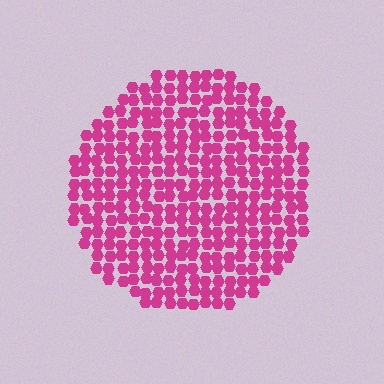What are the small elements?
The small elements are hexagons.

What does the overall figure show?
The overall figure shows a circle.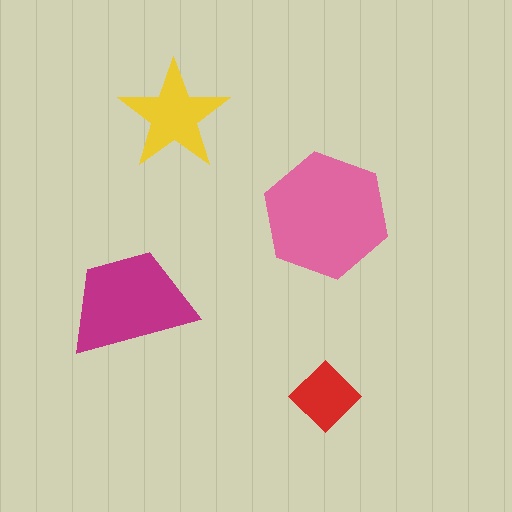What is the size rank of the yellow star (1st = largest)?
3rd.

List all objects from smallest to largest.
The red diamond, the yellow star, the magenta trapezoid, the pink hexagon.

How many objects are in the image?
There are 4 objects in the image.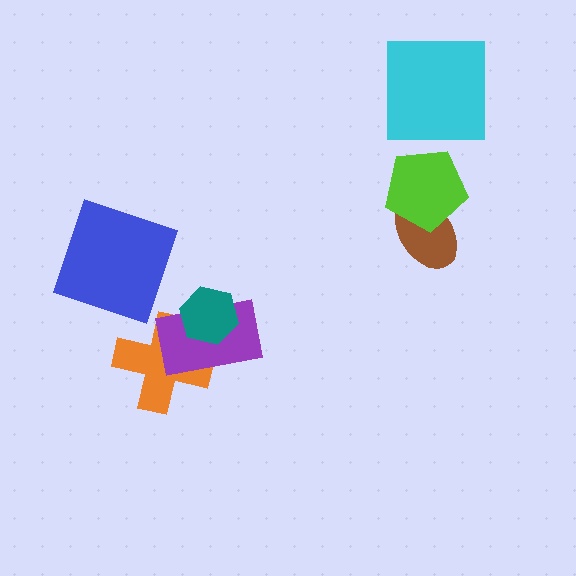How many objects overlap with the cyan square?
0 objects overlap with the cyan square.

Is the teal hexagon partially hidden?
No, no other shape covers it.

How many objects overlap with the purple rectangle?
2 objects overlap with the purple rectangle.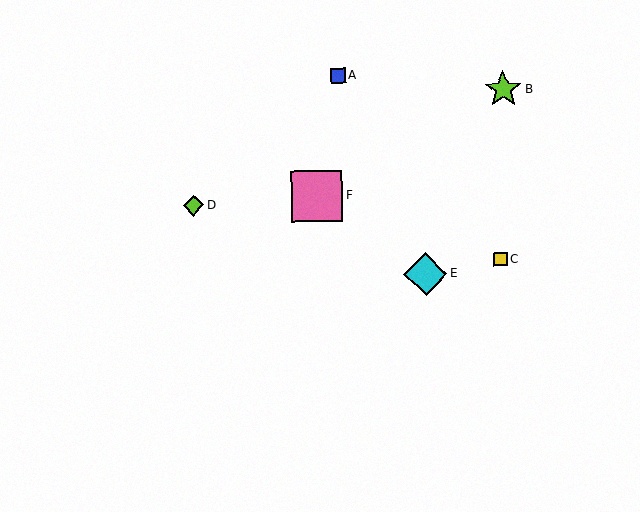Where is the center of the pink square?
The center of the pink square is at (317, 196).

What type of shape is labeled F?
Shape F is a pink square.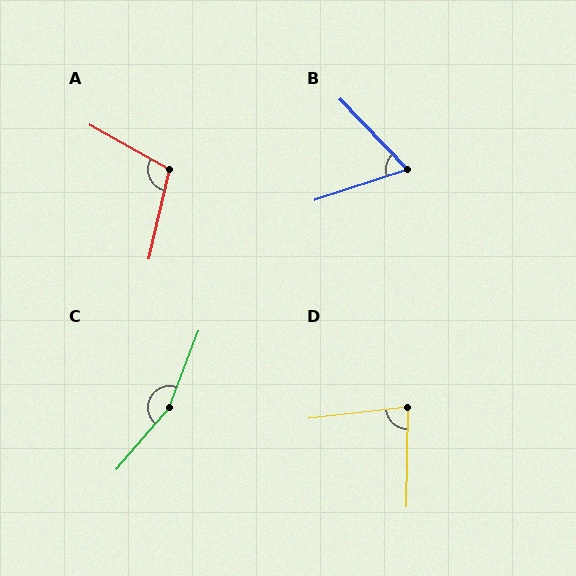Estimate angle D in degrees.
Approximately 82 degrees.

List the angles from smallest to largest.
B (65°), D (82°), A (106°), C (161°).